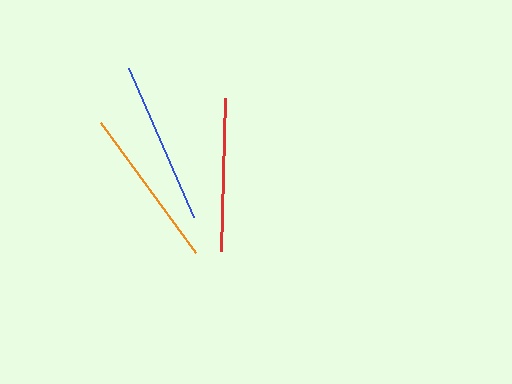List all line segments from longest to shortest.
From longest to shortest: orange, blue, red.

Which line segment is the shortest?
The red line is the shortest at approximately 154 pixels.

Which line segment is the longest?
The orange line is the longest at approximately 162 pixels.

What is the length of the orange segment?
The orange segment is approximately 162 pixels long.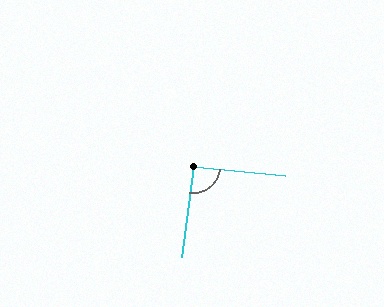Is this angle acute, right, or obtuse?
It is approximately a right angle.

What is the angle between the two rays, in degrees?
Approximately 92 degrees.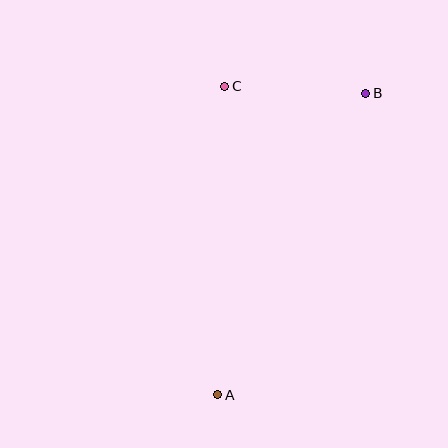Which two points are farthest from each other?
Points A and B are farthest from each other.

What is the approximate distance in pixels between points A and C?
The distance between A and C is approximately 308 pixels.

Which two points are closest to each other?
Points B and C are closest to each other.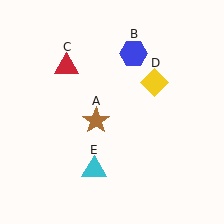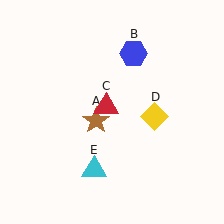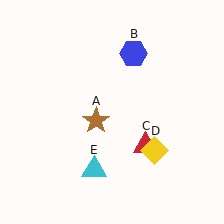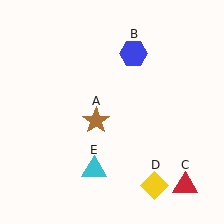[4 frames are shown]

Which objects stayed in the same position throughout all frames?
Brown star (object A) and blue hexagon (object B) and cyan triangle (object E) remained stationary.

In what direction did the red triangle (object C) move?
The red triangle (object C) moved down and to the right.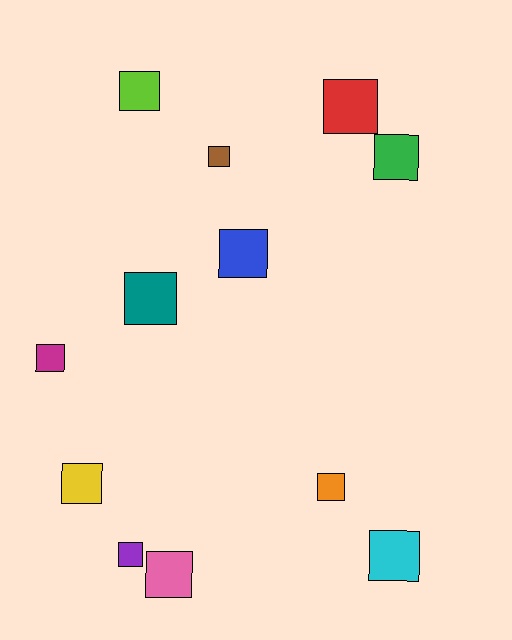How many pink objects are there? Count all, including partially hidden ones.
There is 1 pink object.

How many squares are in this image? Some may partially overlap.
There are 12 squares.